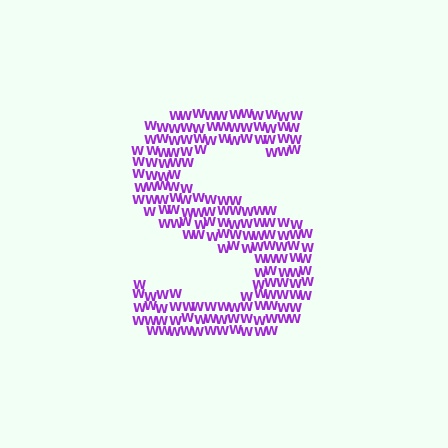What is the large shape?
The large shape is the letter S.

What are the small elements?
The small elements are letter W's.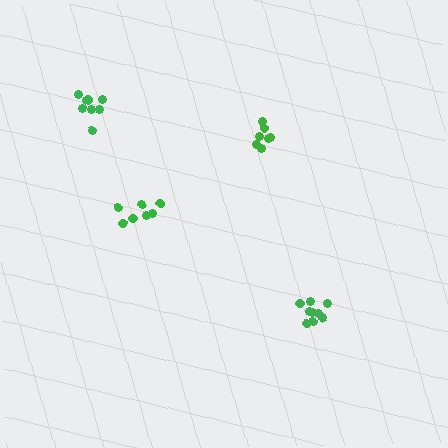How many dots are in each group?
Group 1: 8 dots, Group 2: 7 dots, Group 3: 9 dots, Group 4: 7 dots (31 total).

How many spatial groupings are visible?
There are 4 spatial groupings.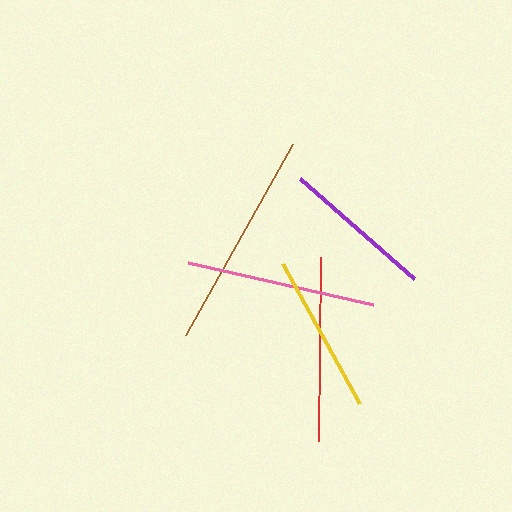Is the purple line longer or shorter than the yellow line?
The yellow line is longer than the purple line.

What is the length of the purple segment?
The purple segment is approximately 152 pixels long.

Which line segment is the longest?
The brown line is the longest at approximately 219 pixels.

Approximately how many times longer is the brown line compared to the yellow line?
The brown line is approximately 1.4 times the length of the yellow line.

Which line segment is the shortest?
The purple line is the shortest at approximately 152 pixels.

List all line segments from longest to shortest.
From longest to shortest: brown, pink, red, yellow, purple.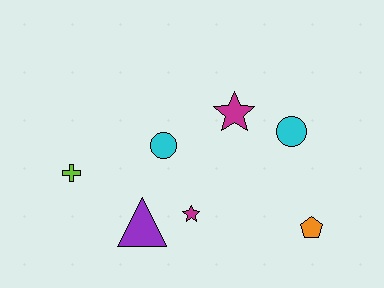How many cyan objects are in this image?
There are 2 cyan objects.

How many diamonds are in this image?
There are no diamonds.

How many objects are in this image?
There are 7 objects.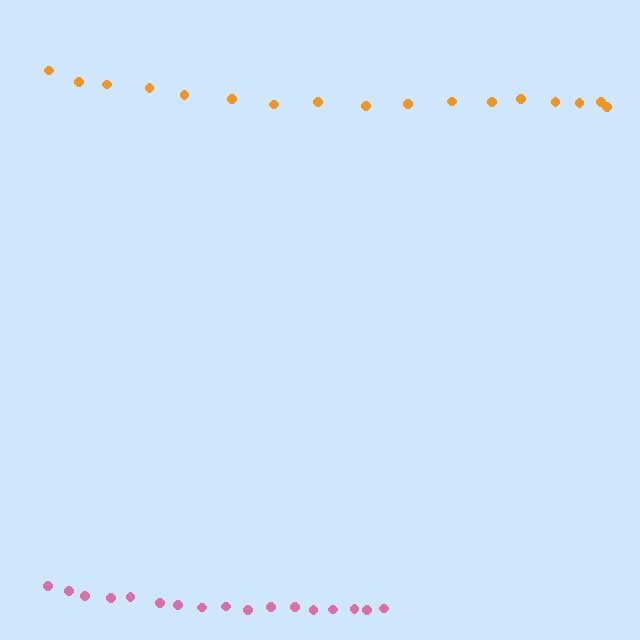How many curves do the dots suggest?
There are 2 distinct paths.